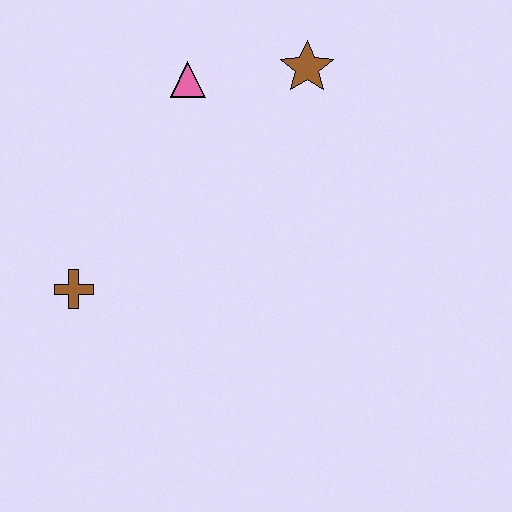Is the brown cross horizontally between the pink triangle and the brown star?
No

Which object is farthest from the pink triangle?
The brown cross is farthest from the pink triangle.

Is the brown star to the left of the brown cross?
No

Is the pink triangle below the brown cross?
No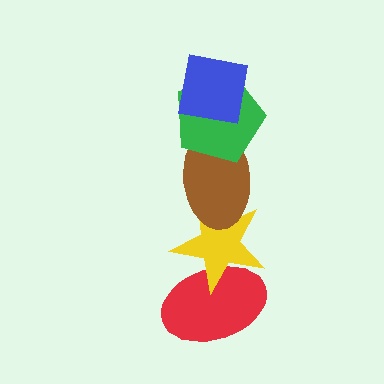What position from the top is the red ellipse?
The red ellipse is 5th from the top.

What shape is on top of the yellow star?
The brown ellipse is on top of the yellow star.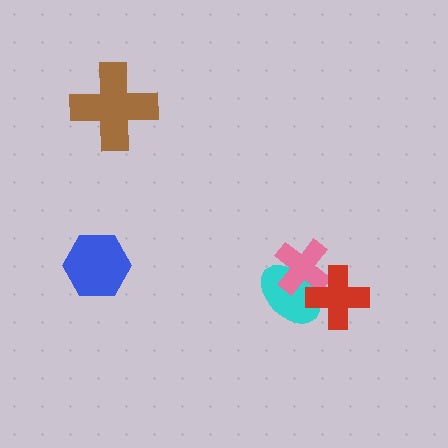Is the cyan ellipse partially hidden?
Yes, it is partially covered by another shape.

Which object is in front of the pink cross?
The red cross is in front of the pink cross.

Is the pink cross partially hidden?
Yes, it is partially covered by another shape.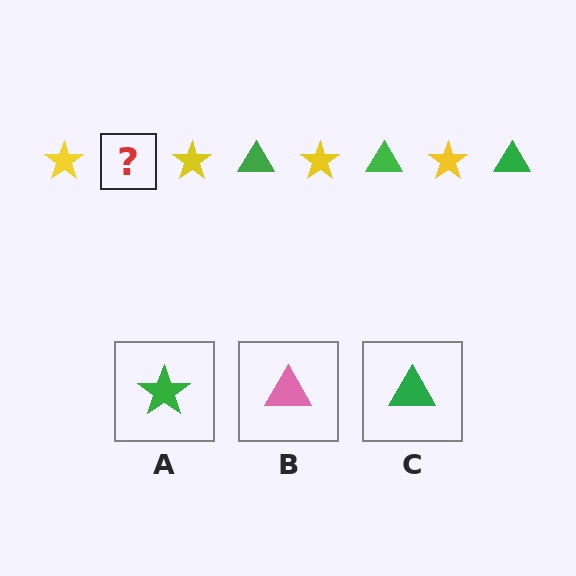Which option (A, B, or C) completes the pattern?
C.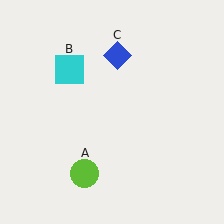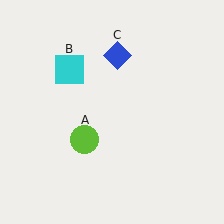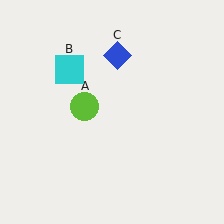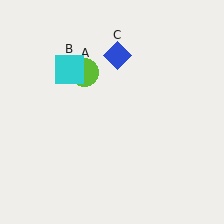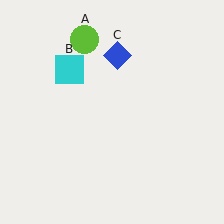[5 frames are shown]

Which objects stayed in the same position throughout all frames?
Cyan square (object B) and blue diamond (object C) remained stationary.